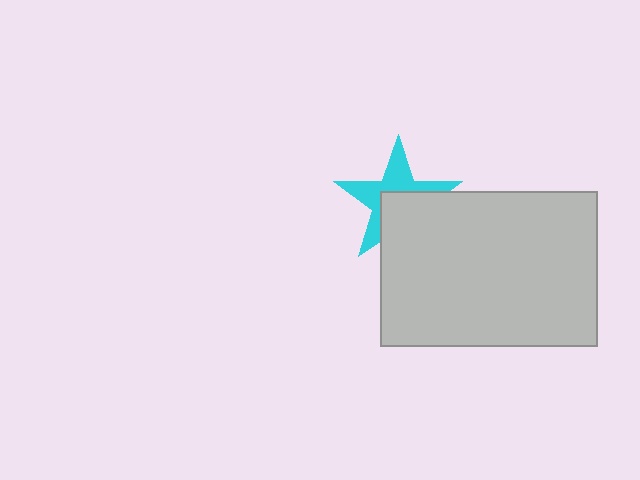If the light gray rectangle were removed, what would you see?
You would see the complete cyan star.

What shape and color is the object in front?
The object in front is a light gray rectangle.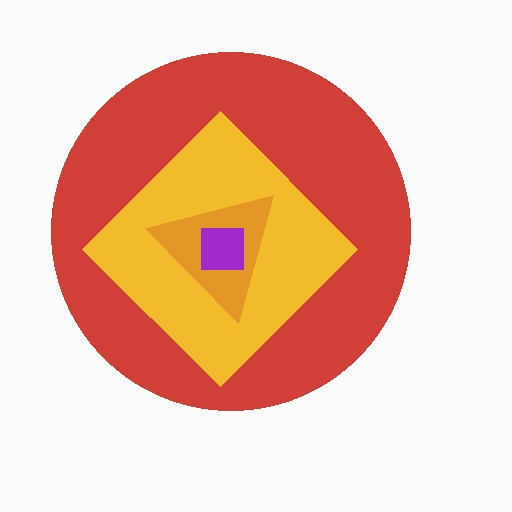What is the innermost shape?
The purple square.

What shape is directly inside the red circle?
The yellow diamond.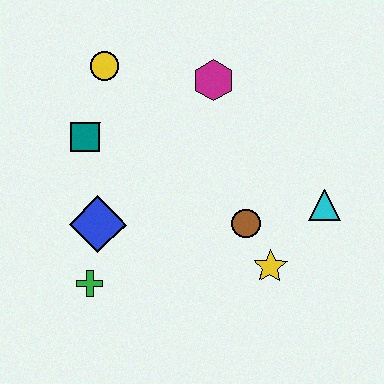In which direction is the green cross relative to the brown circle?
The green cross is to the left of the brown circle.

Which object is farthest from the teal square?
The cyan triangle is farthest from the teal square.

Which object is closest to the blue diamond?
The green cross is closest to the blue diamond.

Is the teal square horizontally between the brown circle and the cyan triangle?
No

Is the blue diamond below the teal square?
Yes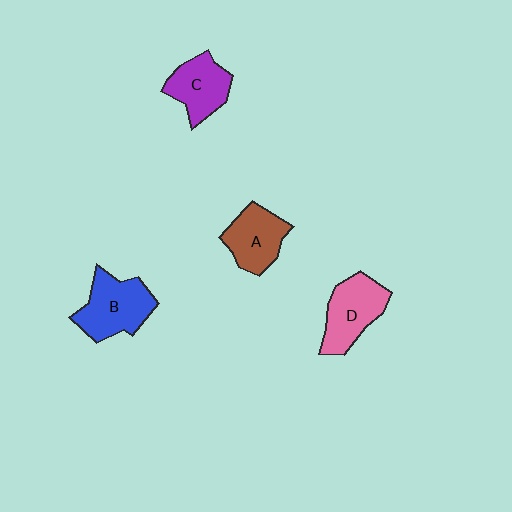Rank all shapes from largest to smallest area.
From largest to smallest: B (blue), D (pink), A (brown), C (purple).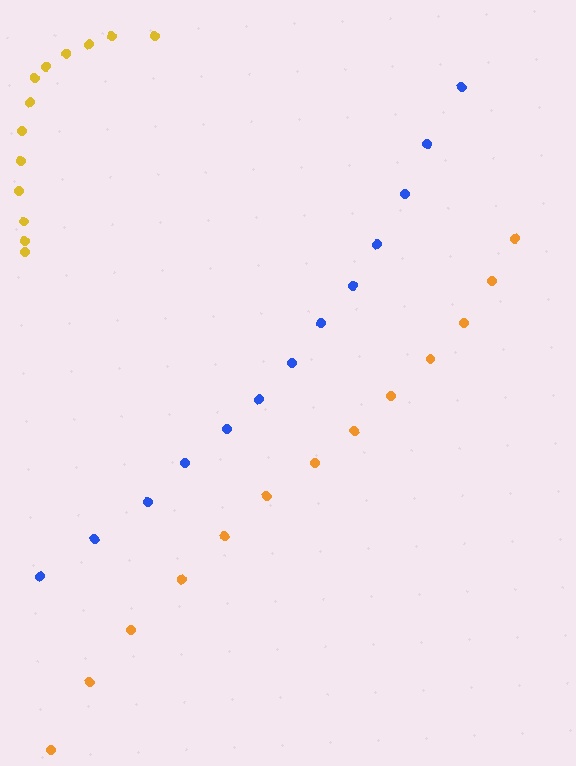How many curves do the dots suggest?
There are 3 distinct paths.